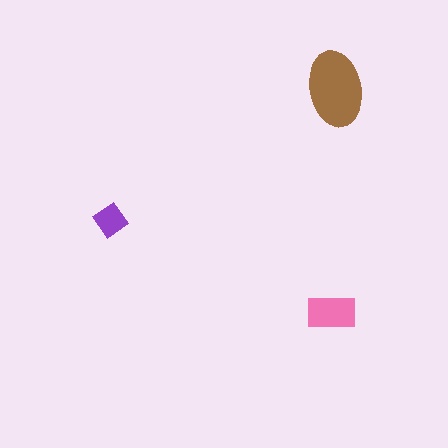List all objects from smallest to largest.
The purple diamond, the pink rectangle, the brown ellipse.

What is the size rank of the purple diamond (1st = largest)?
3rd.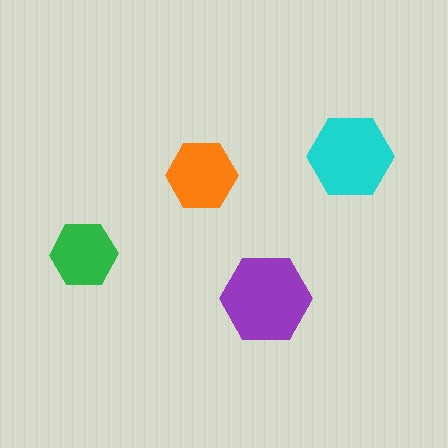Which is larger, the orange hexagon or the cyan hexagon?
The cyan one.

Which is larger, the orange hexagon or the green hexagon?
The orange one.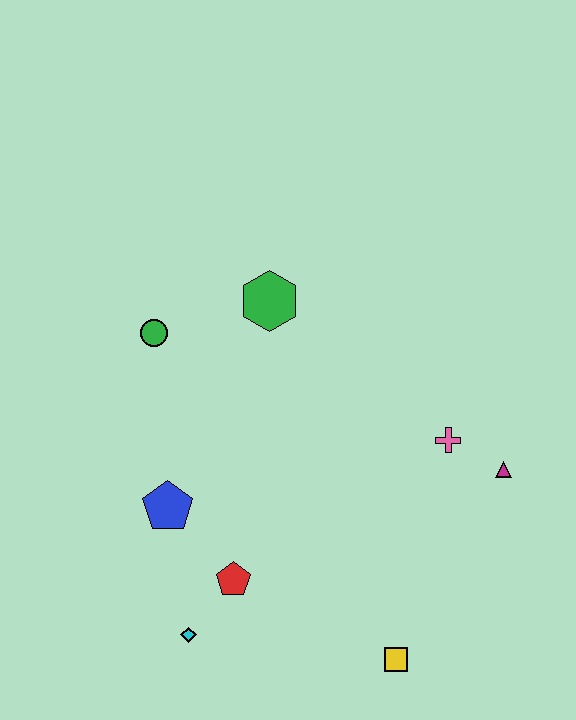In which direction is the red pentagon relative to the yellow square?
The red pentagon is to the left of the yellow square.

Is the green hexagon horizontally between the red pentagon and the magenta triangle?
Yes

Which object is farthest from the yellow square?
The green circle is farthest from the yellow square.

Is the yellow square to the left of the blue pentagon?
No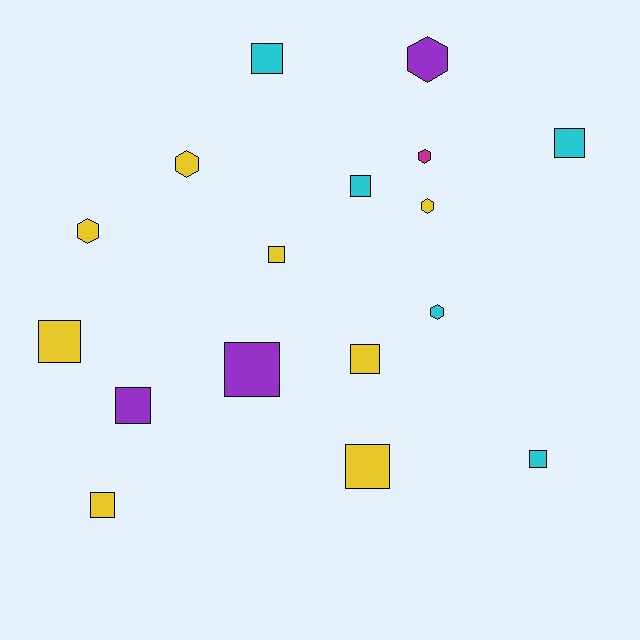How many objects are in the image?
There are 17 objects.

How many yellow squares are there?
There are 5 yellow squares.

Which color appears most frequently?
Yellow, with 8 objects.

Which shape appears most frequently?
Square, with 11 objects.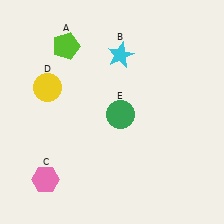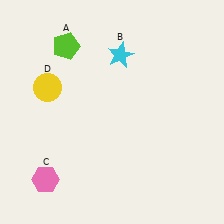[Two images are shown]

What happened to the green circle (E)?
The green circle (E) was removed in Image 2. It was in the bottom-right area of Image 1.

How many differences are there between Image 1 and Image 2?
There is 1 difference between the two images.